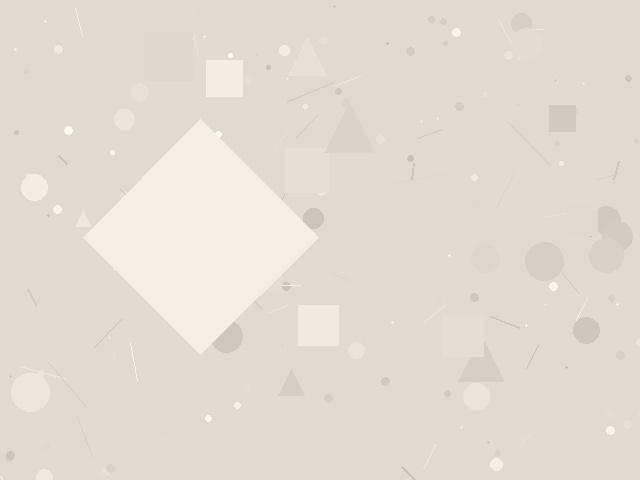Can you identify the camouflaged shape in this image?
The camouflaged shape is a diamond.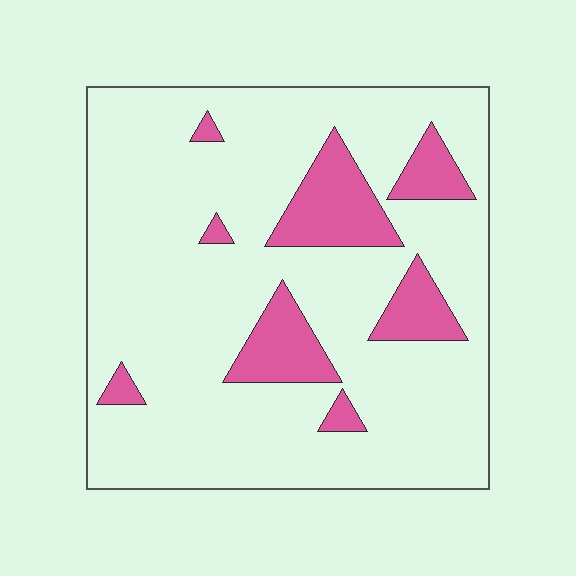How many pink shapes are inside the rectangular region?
8.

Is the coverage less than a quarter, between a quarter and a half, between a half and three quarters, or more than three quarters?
Less than a quarter.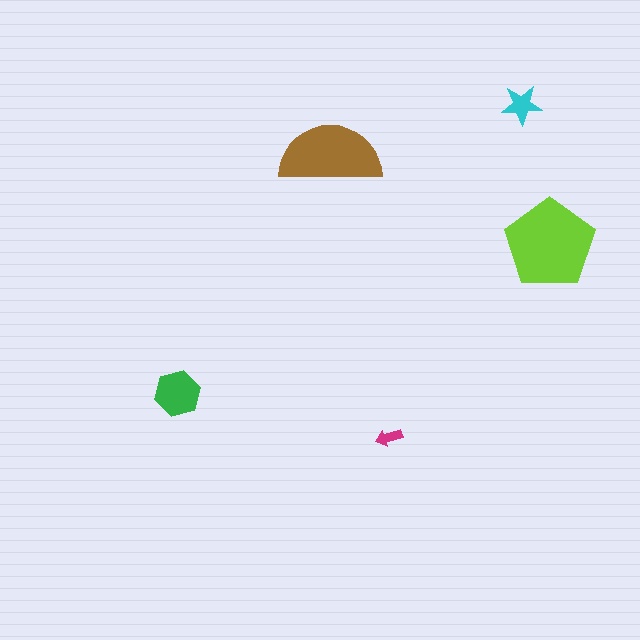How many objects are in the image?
There are 5 objects in the image.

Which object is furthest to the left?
The green hexagon is leftmost.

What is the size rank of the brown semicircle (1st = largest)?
2nd.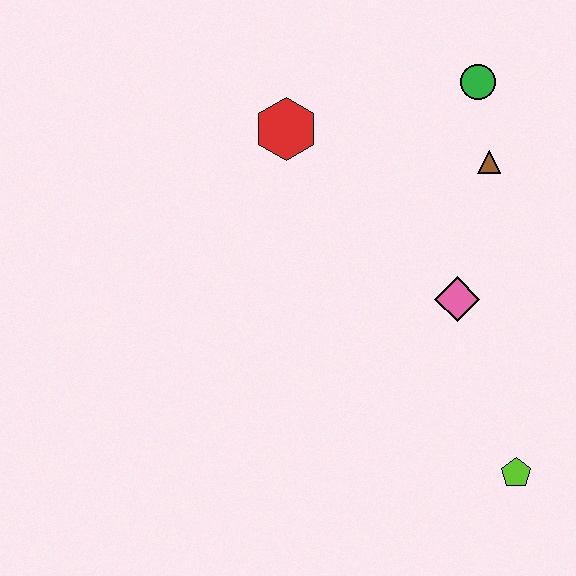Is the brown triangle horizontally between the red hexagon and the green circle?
No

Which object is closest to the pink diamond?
The brown triangle is closest to the pink diamond.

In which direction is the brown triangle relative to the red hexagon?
The brown triangle is to the right of the red hexagon.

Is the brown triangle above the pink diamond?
Yes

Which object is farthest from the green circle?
The lime pentagon is farthest from the green circle.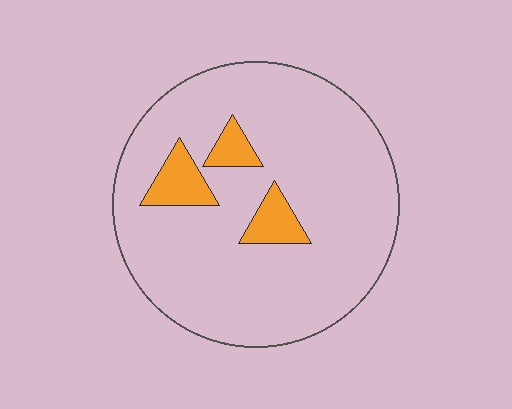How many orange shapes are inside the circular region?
3.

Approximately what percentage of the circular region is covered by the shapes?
Approximately 10%.